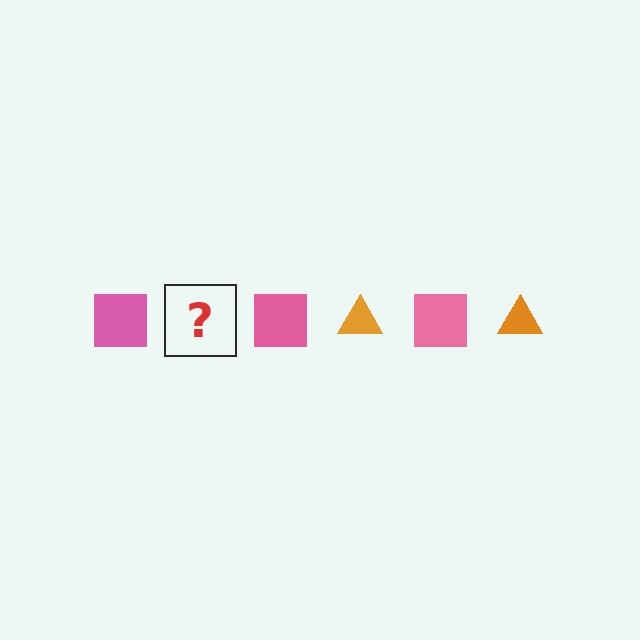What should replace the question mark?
The question mark should be replaced with an orange triangle.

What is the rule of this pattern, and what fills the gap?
The rule is that the pattern alternates between pink square and orange triangle. The gap should be filled with an orange triangle.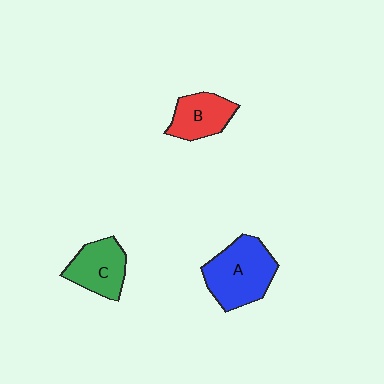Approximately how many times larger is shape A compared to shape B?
Approximately 1.6 times.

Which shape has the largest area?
Shape A (blue).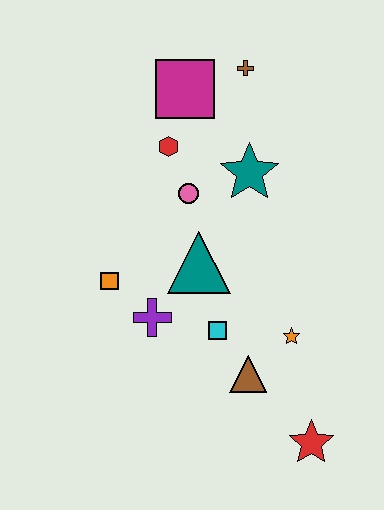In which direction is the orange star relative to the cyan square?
The orange star is to the right of the cyan square.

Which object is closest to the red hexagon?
The pink circle is closest to the red hexagon.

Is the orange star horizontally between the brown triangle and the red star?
Yes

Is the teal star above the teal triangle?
Yes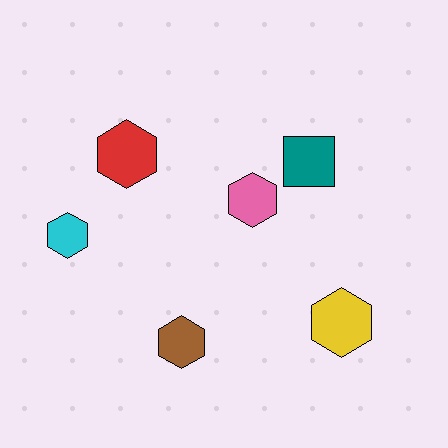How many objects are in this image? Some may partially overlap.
There are 6 objects.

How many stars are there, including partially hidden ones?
There are no stars.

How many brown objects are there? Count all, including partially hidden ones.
There is 1 brown object.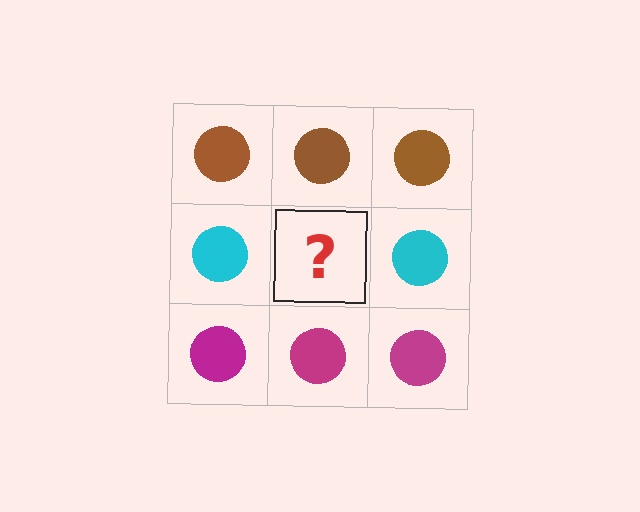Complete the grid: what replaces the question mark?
The question mark should be replaced with a cyan circle.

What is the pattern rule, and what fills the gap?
The rule is that each row has a consistent color. The gap should be filled with a cyan circle.